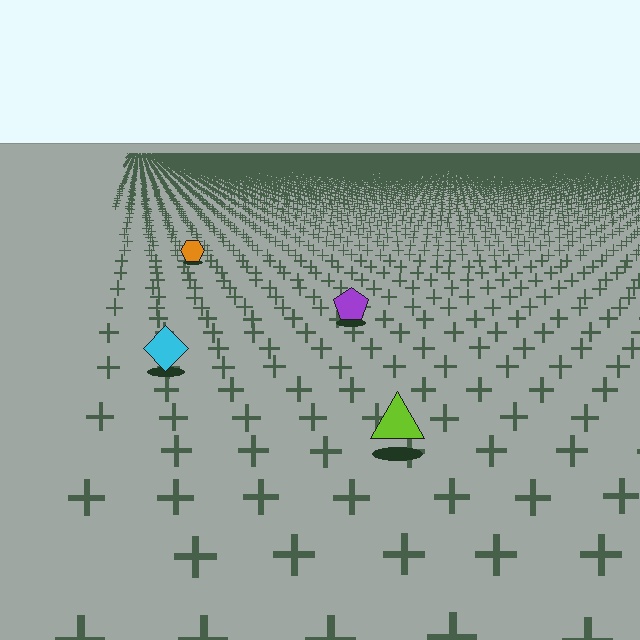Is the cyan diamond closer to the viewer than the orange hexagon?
Yes. The cyan diamond is closer — you can tell from the texture gradient: the ground texture is coarser near it.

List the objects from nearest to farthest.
From nearest to farthest: the lime triangle, the cyan diamond, the purple pentagon, the orange hexagon.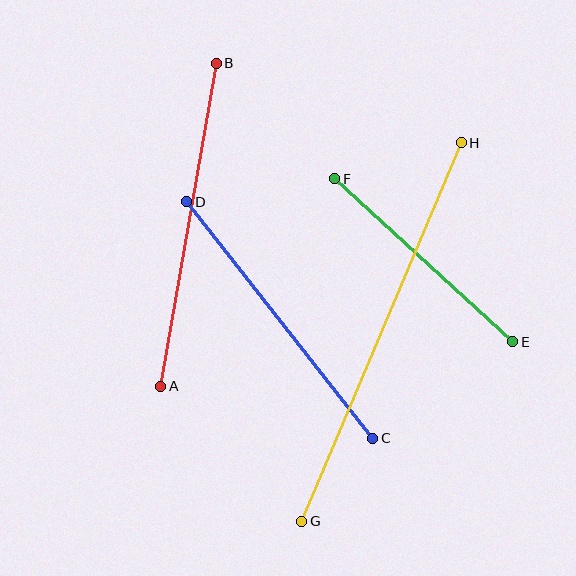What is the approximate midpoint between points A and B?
The midpoint is at approximately (189, 225) pixels.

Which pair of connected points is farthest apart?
Points G and H are farthest apart.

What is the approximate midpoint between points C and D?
The midpoint is at approximately (280, 320) pixels.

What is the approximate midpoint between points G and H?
The midpoint is at approximately (382, 332) pixels.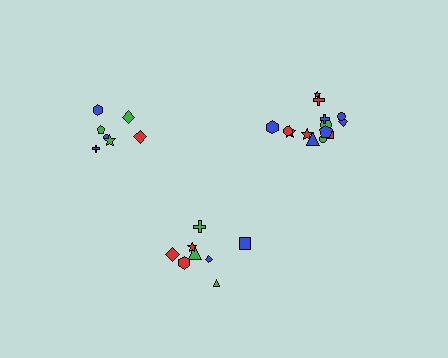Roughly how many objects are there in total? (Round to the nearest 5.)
Roughly 30 objects in total.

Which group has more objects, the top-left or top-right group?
The top-right group.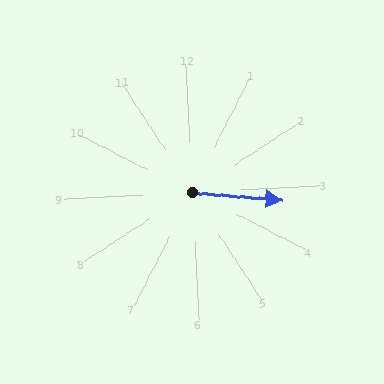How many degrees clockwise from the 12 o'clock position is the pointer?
Approximately 98 degrees.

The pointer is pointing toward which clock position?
Roughly 3 o'clock.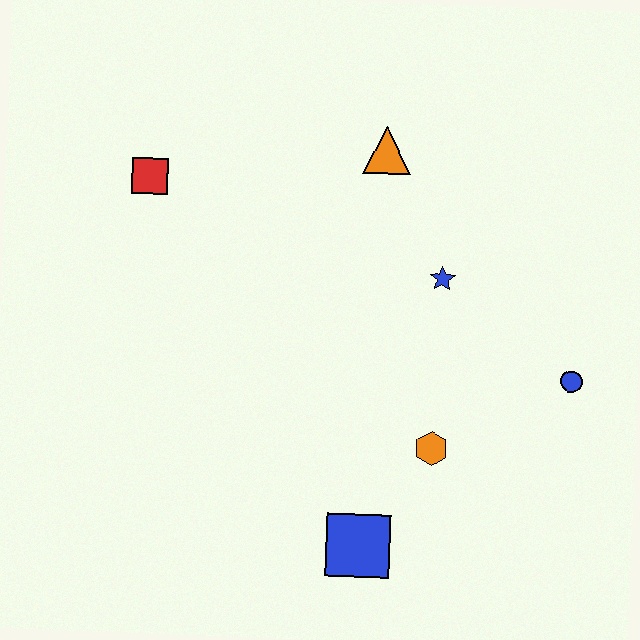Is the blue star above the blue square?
Yes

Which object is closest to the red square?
The orange triangle is closest to the red square.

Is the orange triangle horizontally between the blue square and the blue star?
Yes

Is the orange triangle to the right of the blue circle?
No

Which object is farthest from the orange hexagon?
The red square is farthest from the orange hexagon.